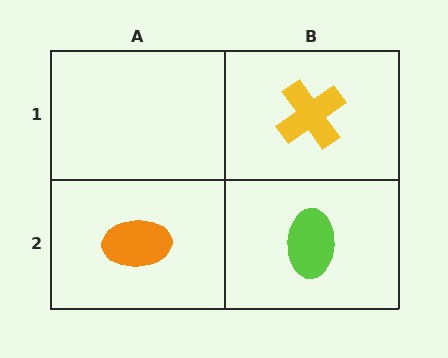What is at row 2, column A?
An orange ellipse.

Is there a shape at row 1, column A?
No, that cell is empty.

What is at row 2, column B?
A lime ellipse.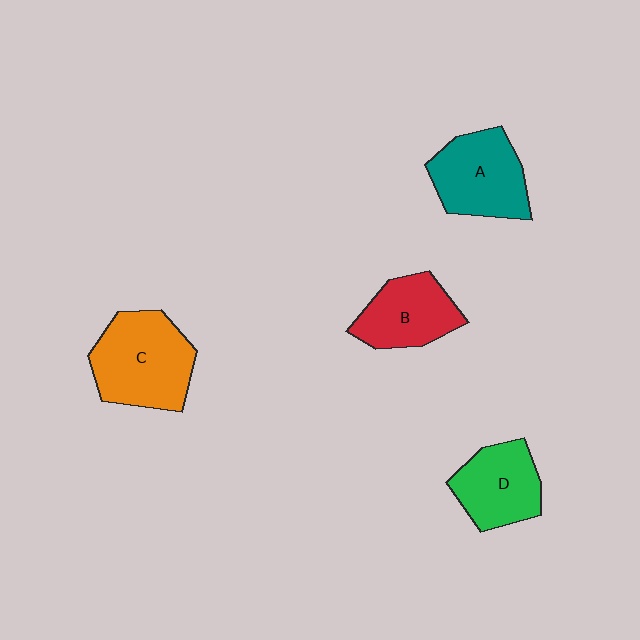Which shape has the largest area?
Shape C (orange).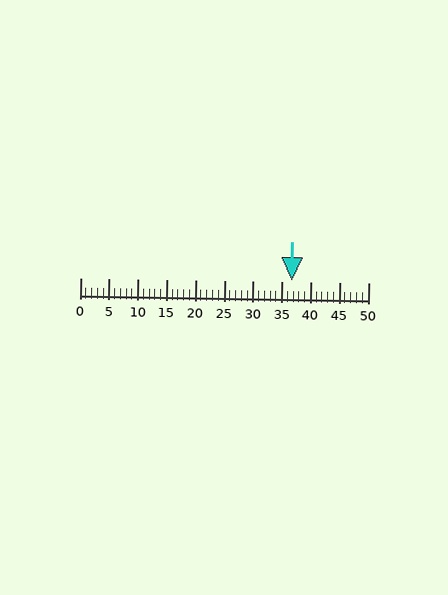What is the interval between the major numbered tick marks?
The major tick marks are spaced 5 units apart.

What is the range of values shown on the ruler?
The ruler shows values from 0 to 50.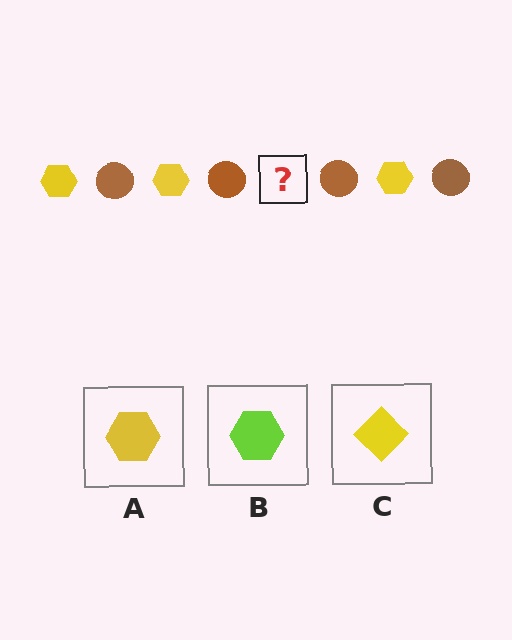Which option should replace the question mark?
Option A.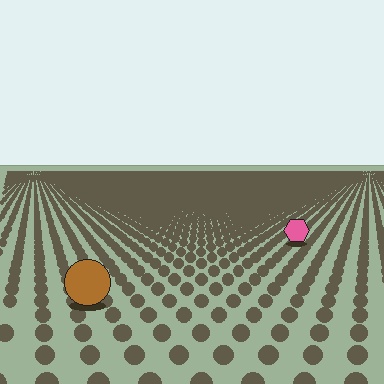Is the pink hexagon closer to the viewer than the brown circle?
No. The brown circle is closer — you can tell from the texture gradient: the ground texture is coarser near it.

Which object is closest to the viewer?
The brown circle is closest. The texture marks near it are larger and more spread out.